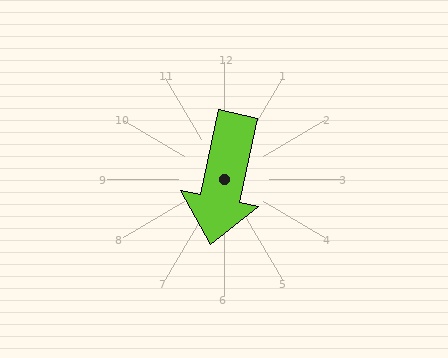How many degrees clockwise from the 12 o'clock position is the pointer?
Approximately 192 degrees.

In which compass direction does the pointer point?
South.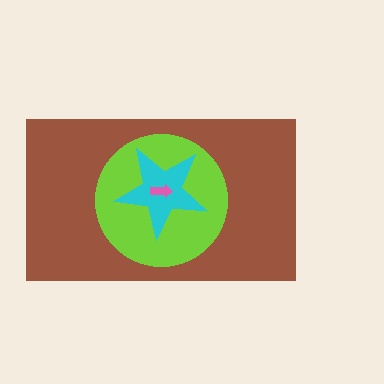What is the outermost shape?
The brown rectangle.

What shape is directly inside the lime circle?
The cyan star.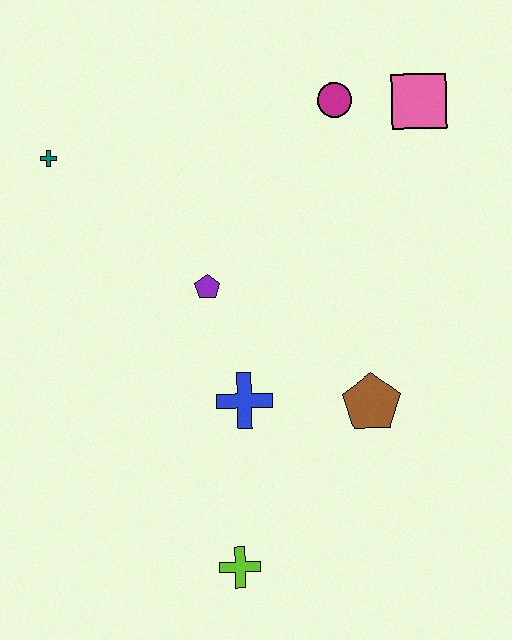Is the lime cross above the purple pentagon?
No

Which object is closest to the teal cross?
The purple pentagon is closest to the teal cross.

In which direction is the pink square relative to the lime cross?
The pink square is above the lime cross.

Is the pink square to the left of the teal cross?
No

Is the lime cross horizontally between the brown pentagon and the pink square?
No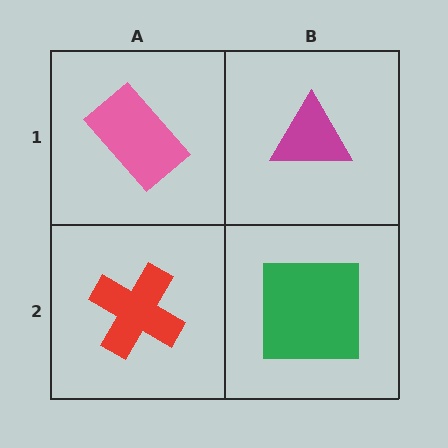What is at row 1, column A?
A pink rectangle.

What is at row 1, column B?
A magenta triangle.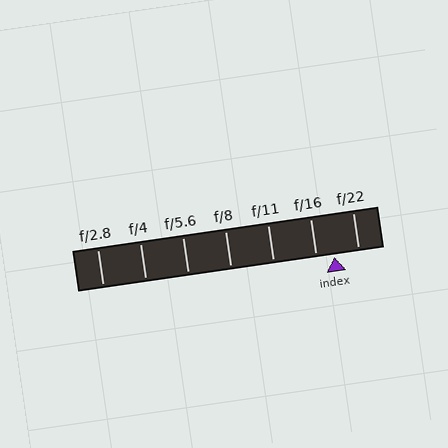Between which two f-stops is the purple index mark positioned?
The index mark is between f/16 and f/22.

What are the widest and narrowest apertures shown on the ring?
The widest aperture shown is f/2.8 and the narrowest is f/22.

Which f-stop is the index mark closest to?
The index mark is closest to f/16.